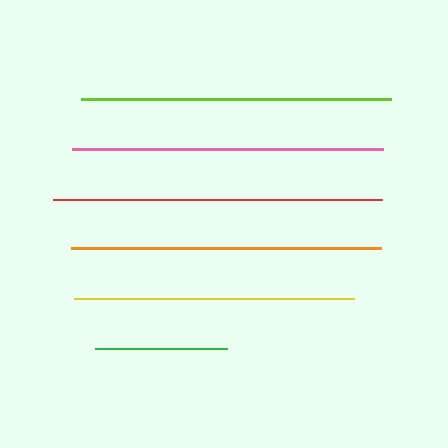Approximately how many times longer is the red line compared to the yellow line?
The red line is approximately 1.2 times the length of the yellow line.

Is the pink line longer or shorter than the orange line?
The pink line is longer than the orange line.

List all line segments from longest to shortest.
From longest to shortest: red, pink, orange, lime, yellow, green.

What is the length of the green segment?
The green segment is approximately 132 pixels long.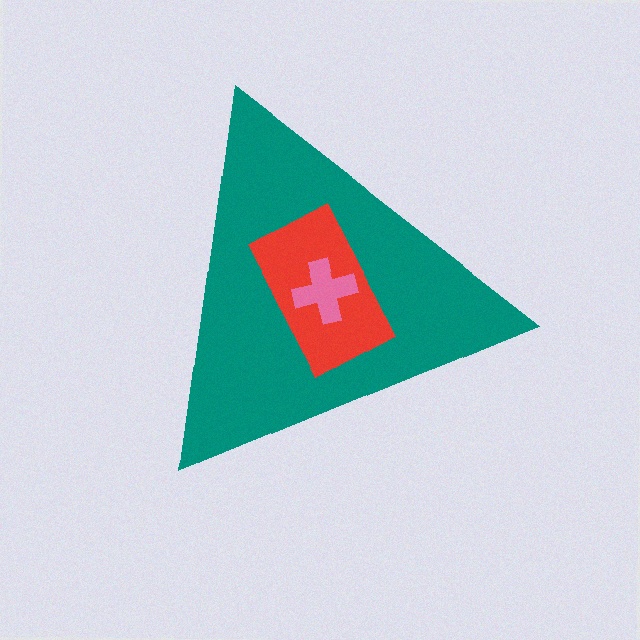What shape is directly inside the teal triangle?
The red rectangle.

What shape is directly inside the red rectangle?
The pink cross.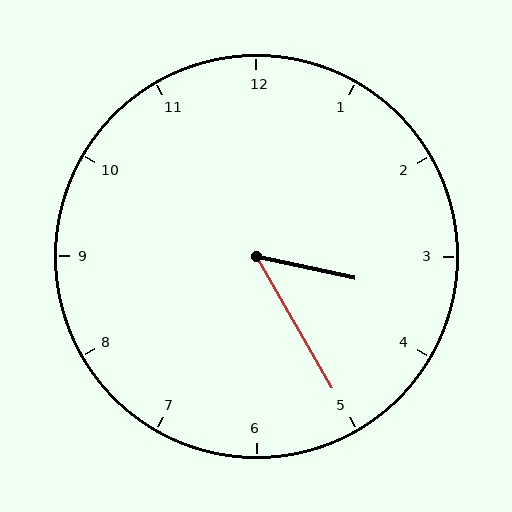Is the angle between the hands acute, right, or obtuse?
It is acute.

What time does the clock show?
3:25.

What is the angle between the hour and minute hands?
Approximately 48 degrees.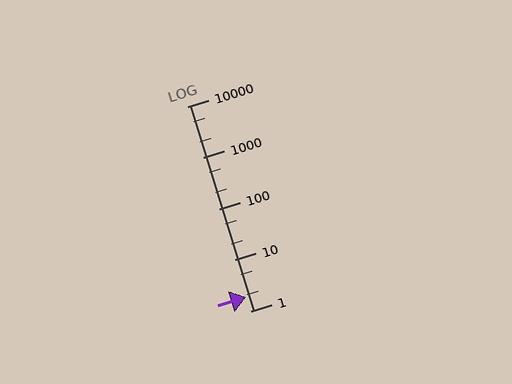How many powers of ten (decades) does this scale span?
The scale spans 4 decades, from 1 to 10000.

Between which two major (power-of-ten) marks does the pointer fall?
The pointer is between 1 and 10.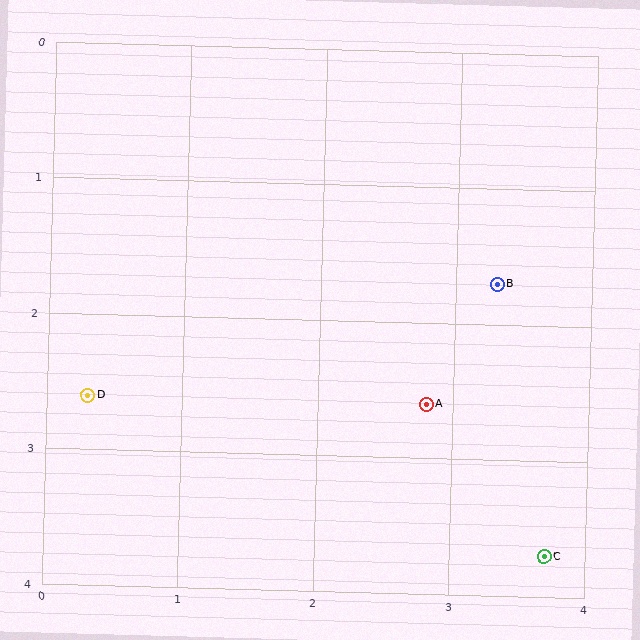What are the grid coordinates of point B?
Point B is at approximately (3.3, 1.7).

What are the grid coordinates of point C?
Point C is at approximately (3.7, 3.7).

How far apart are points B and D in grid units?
Points B and D are about 3.1 grid units apart.